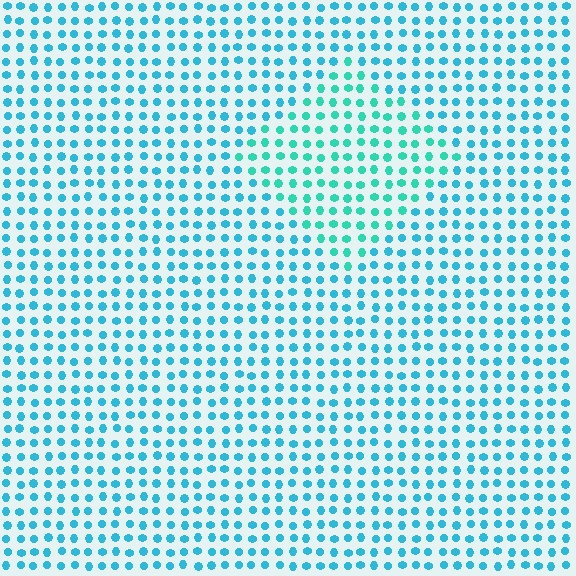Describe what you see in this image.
The image is filled with small cyan elements in a uniform arrangement. A diamond-shaped region is visible where the elements are tinted to a slightly different hue, forming a subtle color boundary.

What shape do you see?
I see a diamond.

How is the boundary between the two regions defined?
The boundary is defined purely by a slight shift in hue (about 25 degrees). Spacing, size, and orientation are identical on both sides.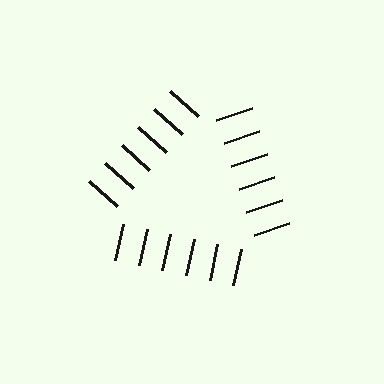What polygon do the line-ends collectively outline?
An illusory triangle — the line segments terminate on its edges but no continuous stroke is drawn.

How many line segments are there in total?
18 — 6 along each of the 3 edges.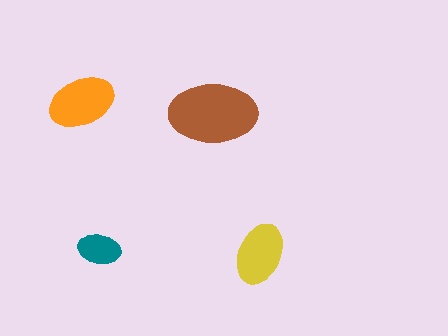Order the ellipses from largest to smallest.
the brown one, the orange one, the yellow one, the teal one.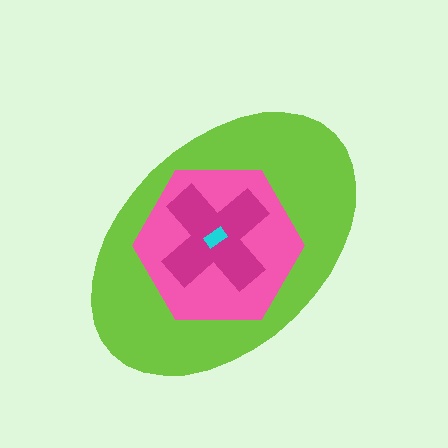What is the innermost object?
The cyan rectangle.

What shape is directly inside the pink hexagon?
The magenta cross.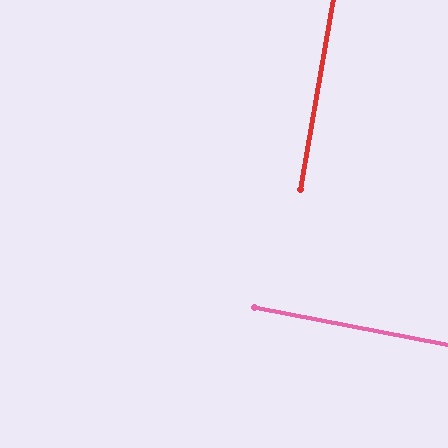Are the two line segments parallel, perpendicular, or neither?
Perpendicular — they meet at approximately 89°.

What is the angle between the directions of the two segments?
Approximately 89 degrees.